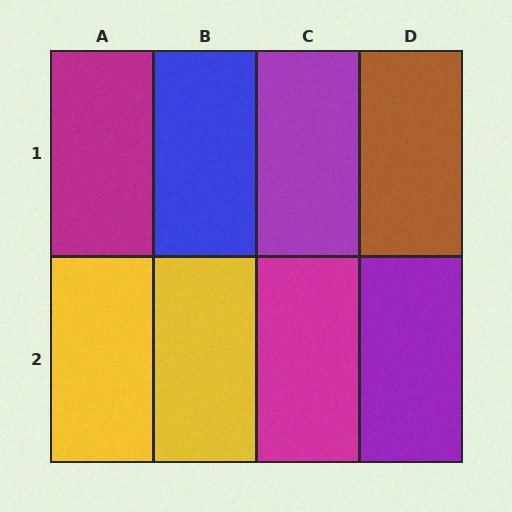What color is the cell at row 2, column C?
Magenta.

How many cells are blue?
1 cell is blue.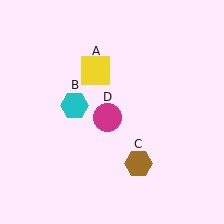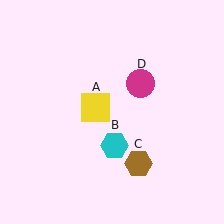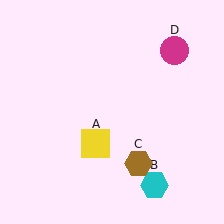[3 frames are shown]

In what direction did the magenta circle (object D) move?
The magenta circle (object D) moved up and to the right.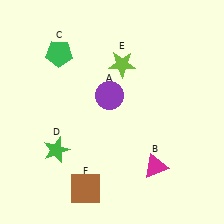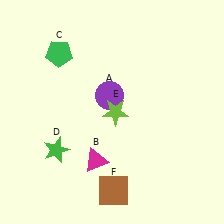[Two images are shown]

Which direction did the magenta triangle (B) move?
The magenta triangle (B) moved left.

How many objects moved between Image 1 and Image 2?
3 objects moved between the two images.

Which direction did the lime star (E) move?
The lime star (E) moved down.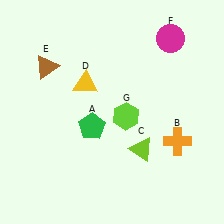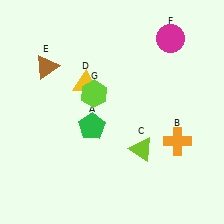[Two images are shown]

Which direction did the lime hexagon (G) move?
The lime hexagon (G) moved left.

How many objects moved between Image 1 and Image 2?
1 object moved between the two images.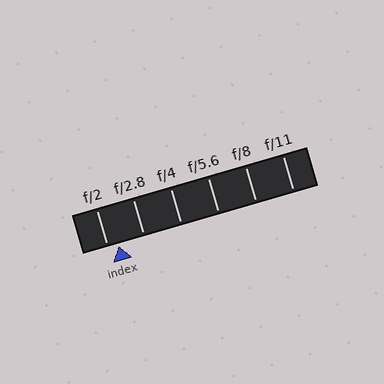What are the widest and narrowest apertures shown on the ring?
The widest aperture shown is f/2 and the narrowest is f/11.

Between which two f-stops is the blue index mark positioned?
The index mark is between f/2 and f/2.8.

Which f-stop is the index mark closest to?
The index mark is closest to f/2.